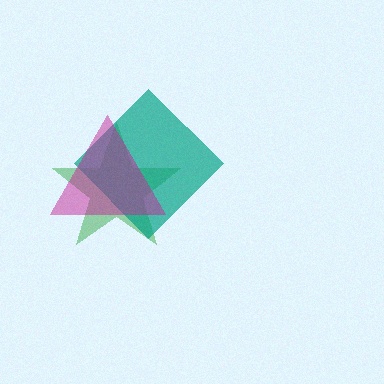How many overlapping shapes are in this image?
There are 3 overlapping shapes in the image.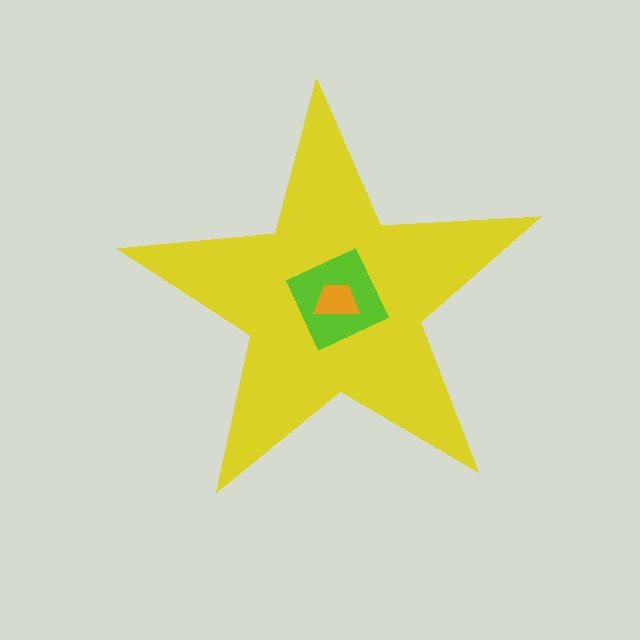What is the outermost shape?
The yellow star.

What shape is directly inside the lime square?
The orange trapezoid.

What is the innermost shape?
The orange trapezoid.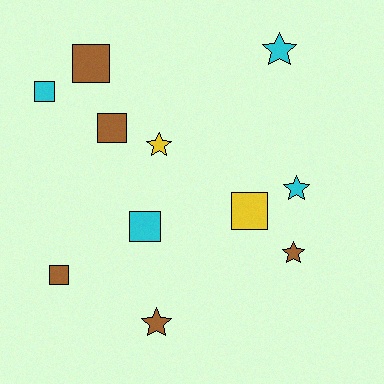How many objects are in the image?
There are 11 objects.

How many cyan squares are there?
There are 2 cyan squares.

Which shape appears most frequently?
Square, with 6 objects.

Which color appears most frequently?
Brown, with 5 objects.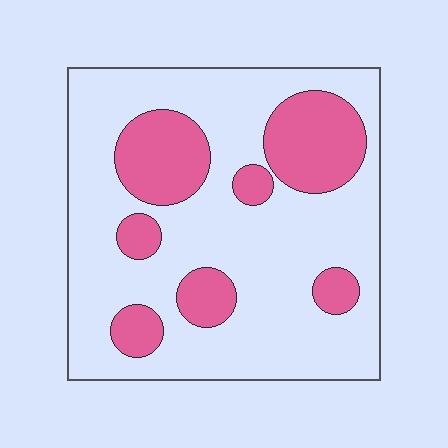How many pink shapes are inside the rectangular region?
7.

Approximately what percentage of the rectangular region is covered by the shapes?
Approximately 25%.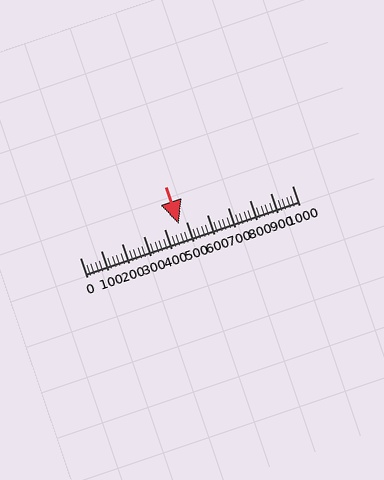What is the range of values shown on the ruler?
The ruler shows values from 0 to 1000.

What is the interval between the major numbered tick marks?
The major tick marks are spaced 100 units apart.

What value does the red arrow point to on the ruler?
The red arrow points to approximately 466.